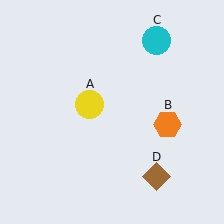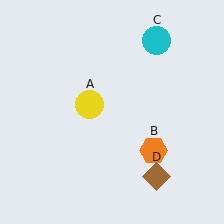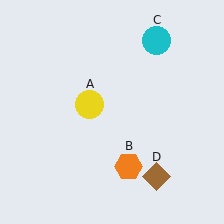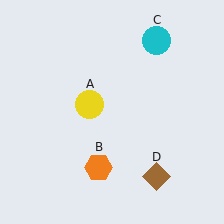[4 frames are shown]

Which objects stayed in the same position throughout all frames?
Yellow circle (object A) and cyan circle (object C) and brown diamond (object D) remained stationary.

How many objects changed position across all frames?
1 object changed position: orange hexagon (object B).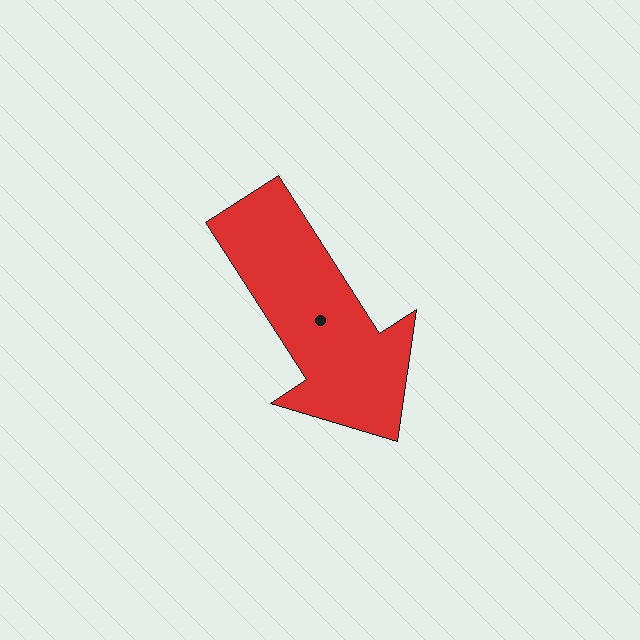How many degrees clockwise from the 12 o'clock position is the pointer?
Approximately 147 degrees.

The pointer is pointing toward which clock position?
Roughly 5 o'clock.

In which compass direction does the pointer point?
Southeast.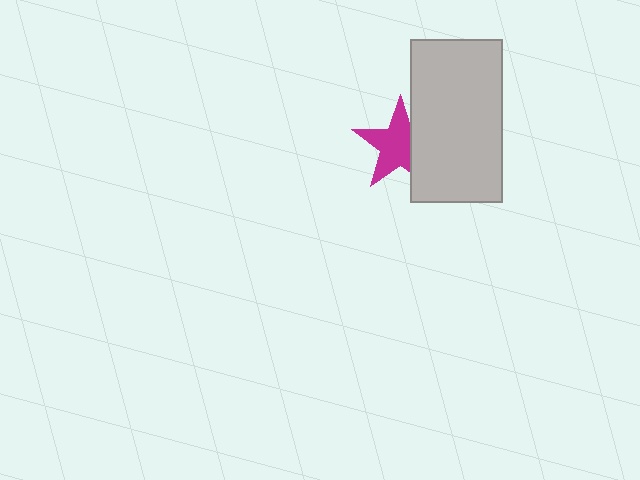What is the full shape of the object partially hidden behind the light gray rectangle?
The partially hidden object is a magenta star.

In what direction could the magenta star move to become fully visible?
The magenta star could move left. That would shift it out from behind the light gray rectangle entirely.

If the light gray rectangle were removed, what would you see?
You would see the complete magenta star.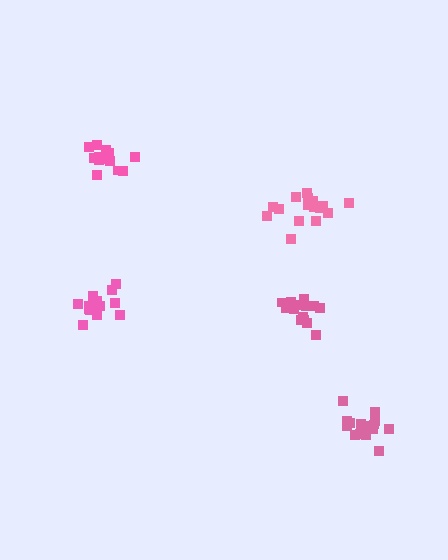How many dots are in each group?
Group 1: 16 dots, Group 2: 14 dots, Group 3: 16 dots, Group 4: 13 dots, Group 5: 14 dots (73 total).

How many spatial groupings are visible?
There are 5 spatial groupings.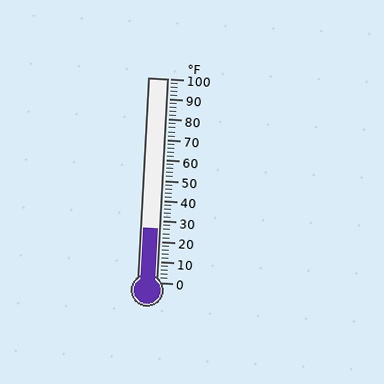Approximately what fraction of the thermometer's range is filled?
The thermometer is filled to approximately 25% of its range.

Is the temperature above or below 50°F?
The temperature is below 50°F.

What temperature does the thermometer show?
The thermometer shows approximately 26°F.